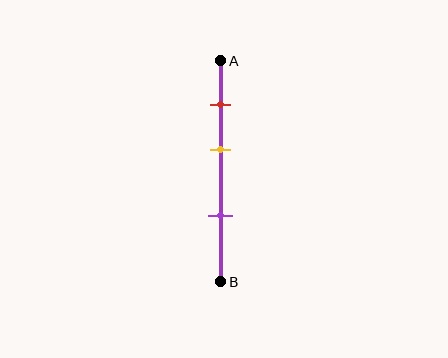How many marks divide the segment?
There are 3 marks dividing the segment.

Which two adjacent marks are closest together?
The red and yellow marks are the closest adjacent pair.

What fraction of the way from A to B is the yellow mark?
The yellow mark is approximately 40% (0.4) of the way from A to B.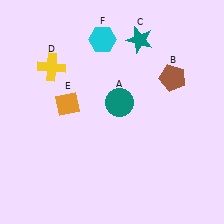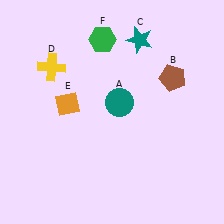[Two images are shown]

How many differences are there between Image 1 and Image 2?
There is 1 difference between the two images.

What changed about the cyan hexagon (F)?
In Image 1, F is cyan. In Image 2, it changed to green.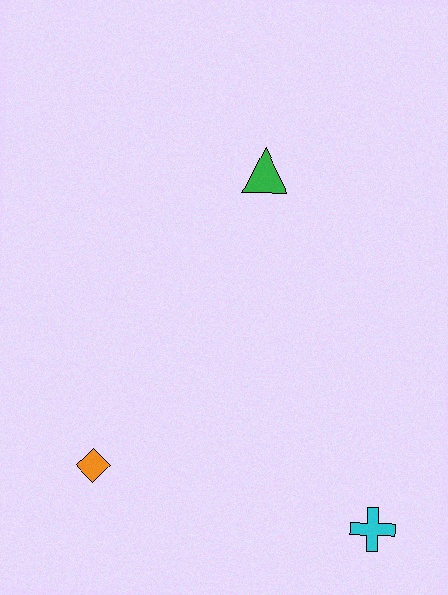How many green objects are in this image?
There is 1 green object.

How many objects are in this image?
There are 3 objects.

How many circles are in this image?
There are no circles.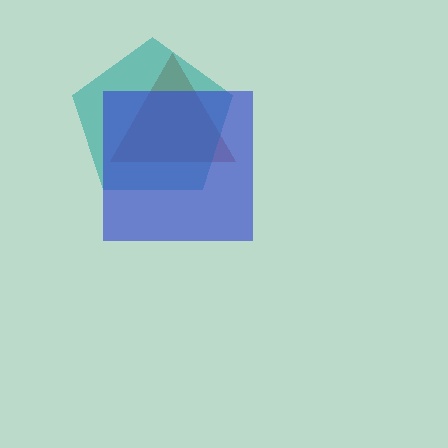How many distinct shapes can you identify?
There are 3 distinct shapes: a brown triangle, a teal pentagon, a blue square.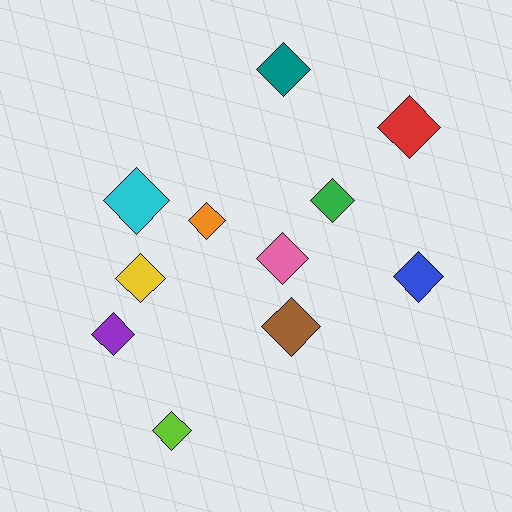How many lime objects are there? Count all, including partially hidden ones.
There is 1 lime object.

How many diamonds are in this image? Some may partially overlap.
There are 11 diamonds.